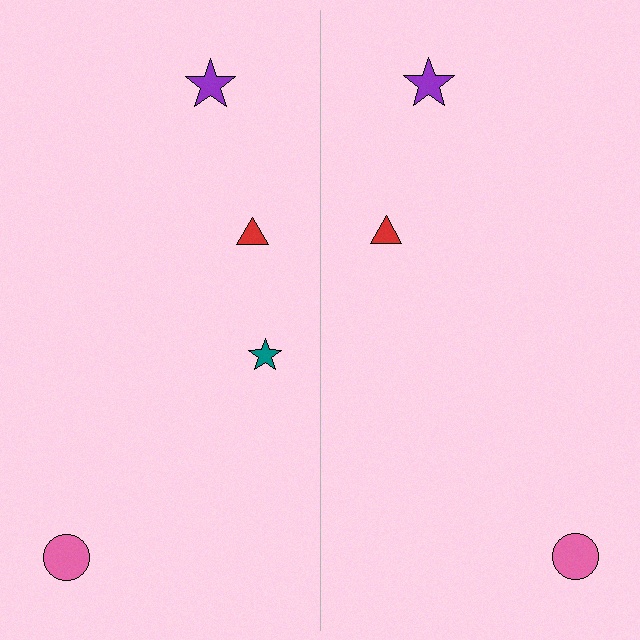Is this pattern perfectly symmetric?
No, the pattern is not perfectly symmetric. A teal star is missing from the right side.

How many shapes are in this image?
There are 7 shapes in this image.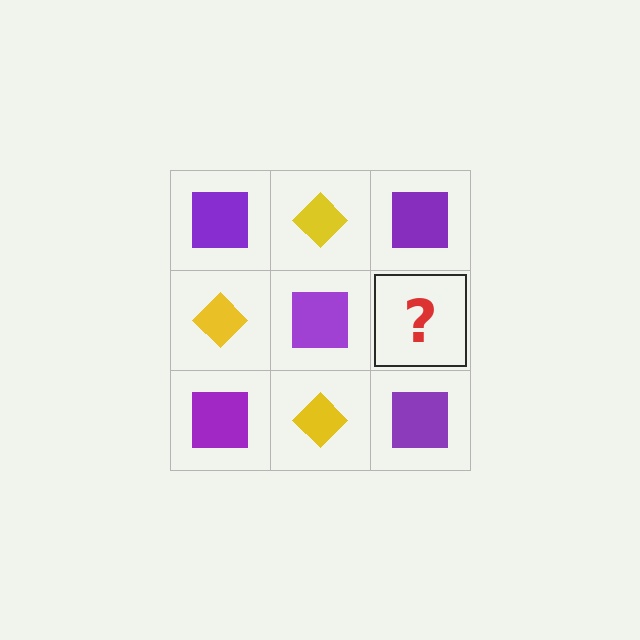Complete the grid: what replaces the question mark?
The question mark should be replaced with a yellow diamond.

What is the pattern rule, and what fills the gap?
The rule is that it alternates purple square and yellow diamond in a checkerboard pattern. The gap should be filled with a yellow diamond.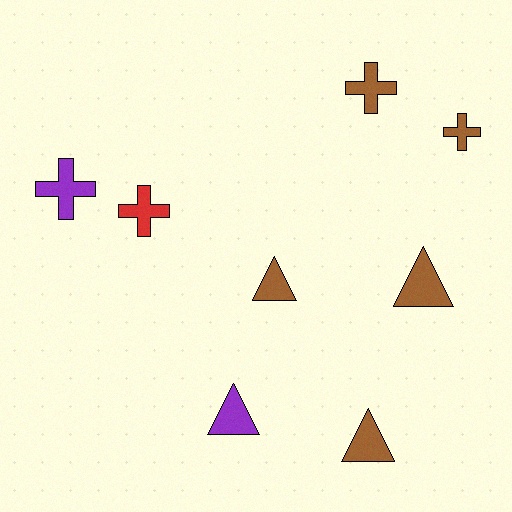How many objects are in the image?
There are 8 objects.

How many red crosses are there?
There is 1 red cross.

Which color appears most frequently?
Brown, with 5 objects.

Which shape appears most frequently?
Triangle, with 4 objects.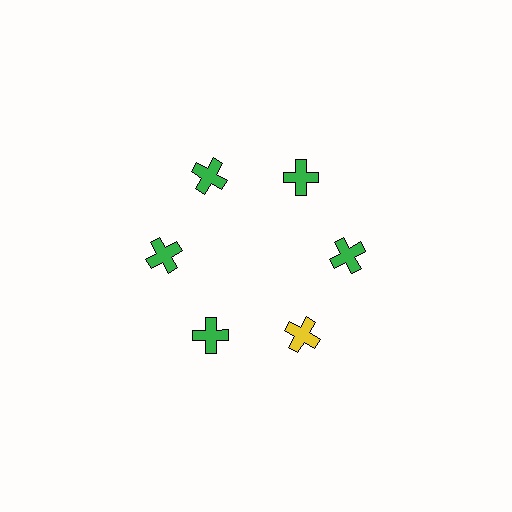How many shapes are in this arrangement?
There are 6 shapes arranged in a ring pattern.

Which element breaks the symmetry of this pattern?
The yellow cross at roughly the 5 o'clock position breaks the symmetry. All other shapes are green crosses.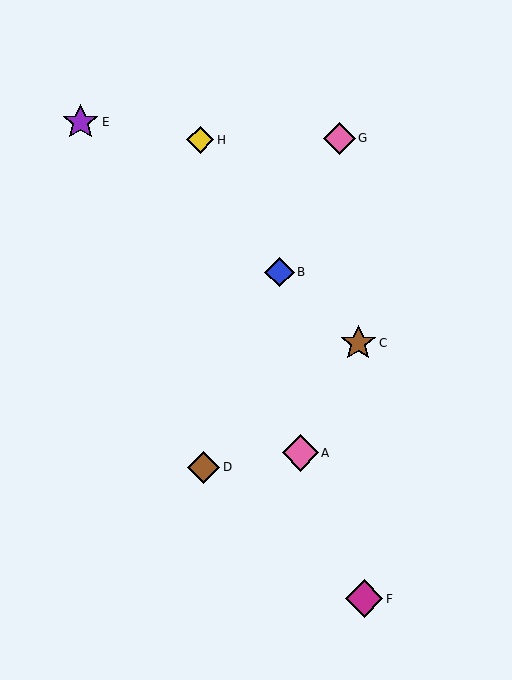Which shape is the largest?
The magenta diamond (labeled F) is the largest.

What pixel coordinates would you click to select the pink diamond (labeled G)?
Click at (339, 138) to select the pink diamond G.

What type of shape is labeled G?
Shape G is a pink diamond.